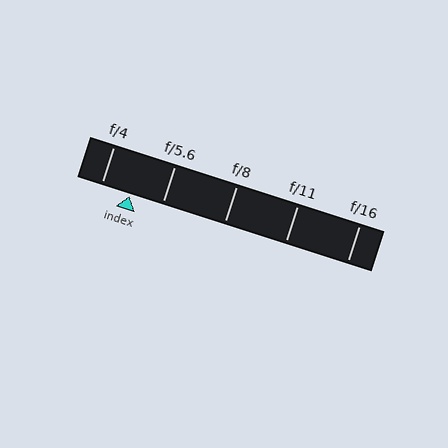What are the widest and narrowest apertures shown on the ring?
The widest aperture shown is f/4 and the narrowest is f/16.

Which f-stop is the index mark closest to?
The index mark is closest to f/4.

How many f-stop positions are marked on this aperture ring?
There are 5 f-stop positions marked.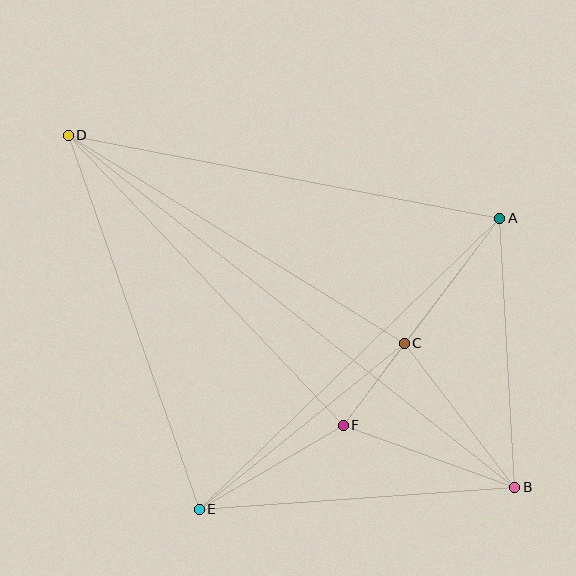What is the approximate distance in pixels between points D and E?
The distance between D and E is approximately 397 pixels.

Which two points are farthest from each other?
Points B and D are farthest from each other.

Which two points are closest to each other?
Points C and F are closest to each other.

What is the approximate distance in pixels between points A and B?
The distance between A and B is approximately 269 pixels.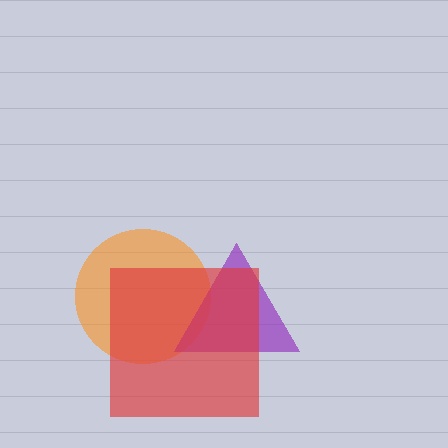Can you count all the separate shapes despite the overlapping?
Yes, there are 3 separate shapes.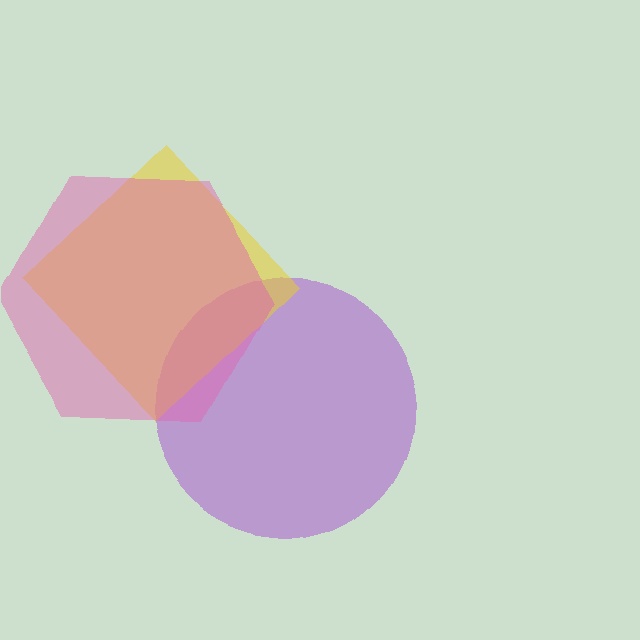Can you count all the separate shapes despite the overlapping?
Yes, there are 3 separate shapes.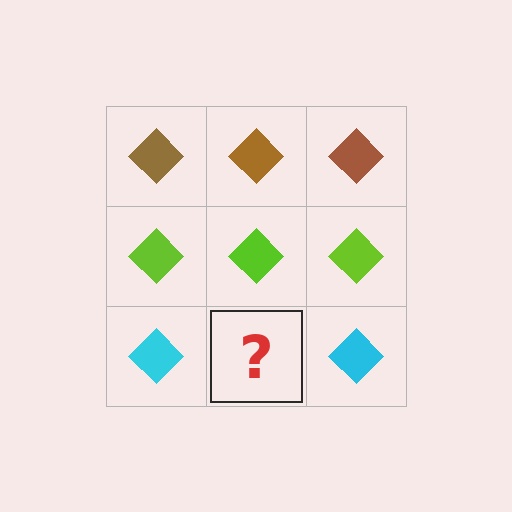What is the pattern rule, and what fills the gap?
The rule is that each row has a consistent color. The gap should be filled with a cyan diamond.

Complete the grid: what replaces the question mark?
The question mark should be replaced with a cyan diamond.